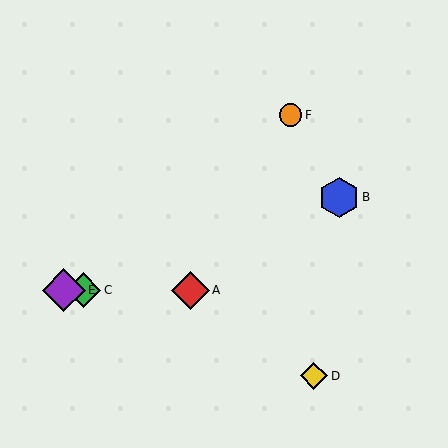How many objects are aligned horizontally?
3 objects (A, C, E) are aligned horizontally.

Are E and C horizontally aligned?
Yes, both are at y≈290.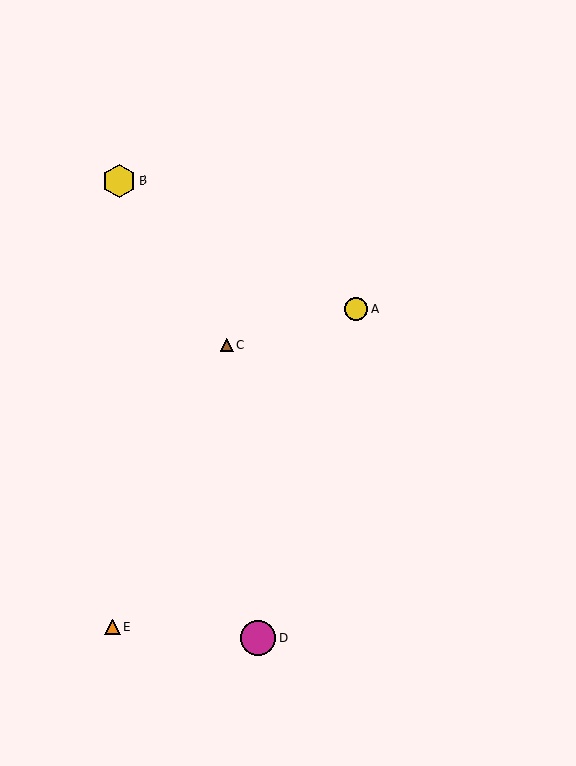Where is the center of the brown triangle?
The center of the brown triangle is at (227, 345).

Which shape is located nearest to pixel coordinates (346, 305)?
The yellow circle (labeled A) at (356, 309) is nearest to that location.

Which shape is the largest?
The magenta circle (labeled D) is the largest.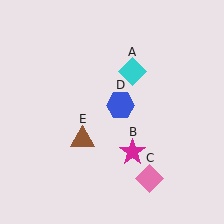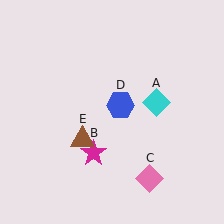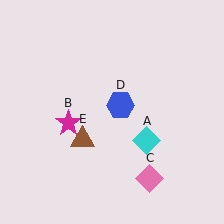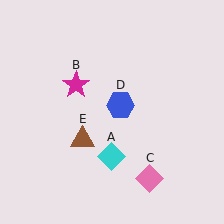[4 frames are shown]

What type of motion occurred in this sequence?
The cyan diamond (object A), magenta star (object B) rotated clockwise around the center of the scene.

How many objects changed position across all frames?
2 objects changed position: cyan diamond (object A), magenta star (object B).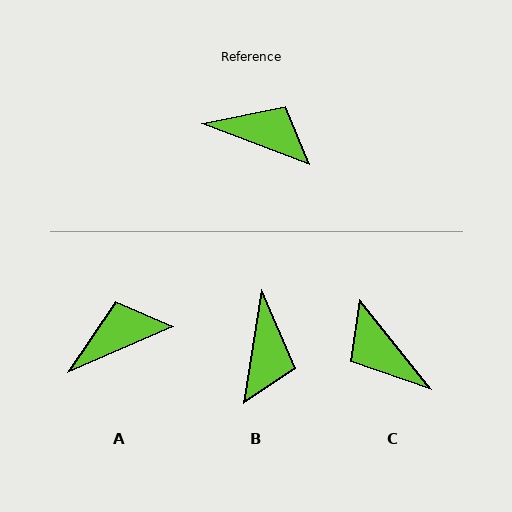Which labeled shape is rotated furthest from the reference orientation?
C, about 149 degrees away.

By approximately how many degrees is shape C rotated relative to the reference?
Approximately 149 degrees counter-clockwise.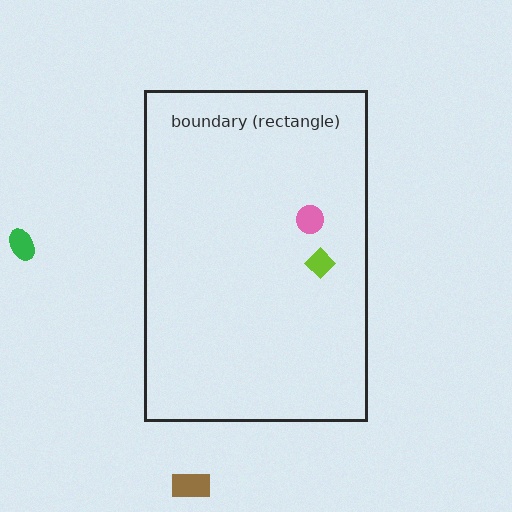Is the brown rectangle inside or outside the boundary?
Outside.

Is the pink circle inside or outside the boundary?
Inside.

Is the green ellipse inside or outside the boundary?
Outside.